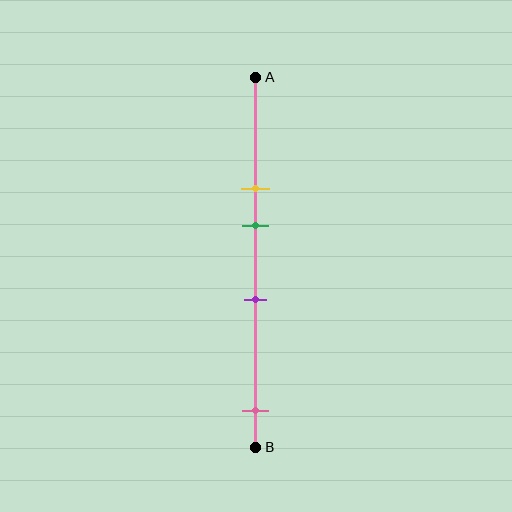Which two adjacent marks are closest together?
The yellow and green marks are the closest adjacent pair.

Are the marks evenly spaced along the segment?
No, the marks are not evenly spaced.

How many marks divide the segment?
There are 4 marks dividing the segment.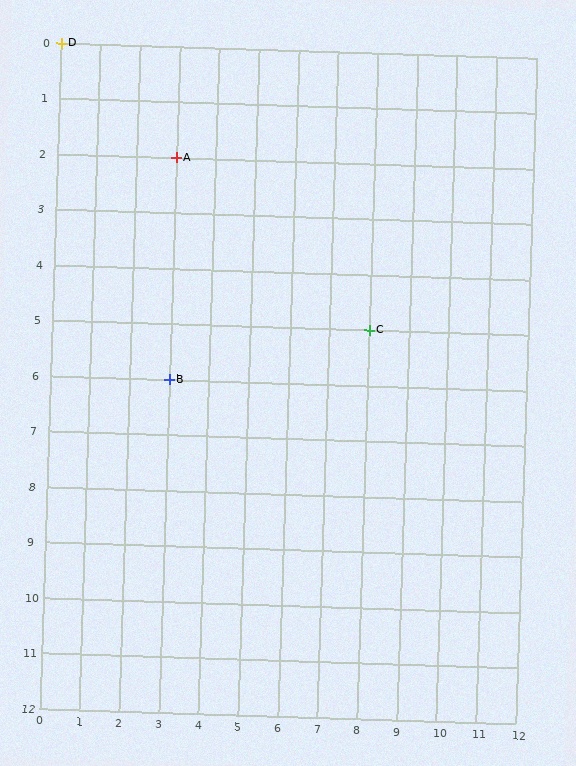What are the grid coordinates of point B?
Point B is at grid coordinates (3, 6).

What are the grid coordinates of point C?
Point C is at grid coordinates (8, 5).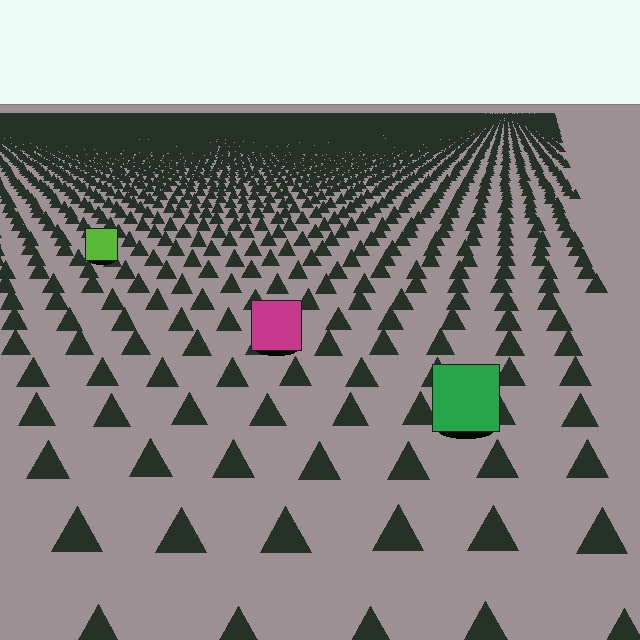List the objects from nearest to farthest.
From nearest to farthest: the green square, the magenta square, the lime square.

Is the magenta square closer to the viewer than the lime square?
Yes. The magenta square is closer — you can tell from the texture gradient: the ground texture is coarser near it.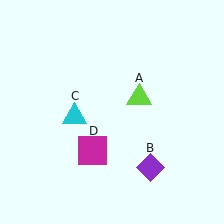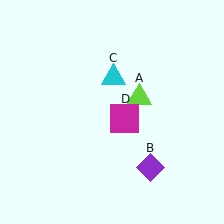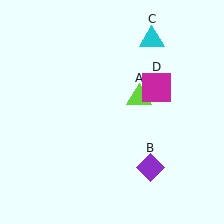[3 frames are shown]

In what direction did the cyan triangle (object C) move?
The cyan triangle (object C) moved up and to the right.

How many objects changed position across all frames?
2 objects changed position: cyan triangle (object C), magenta square (object D).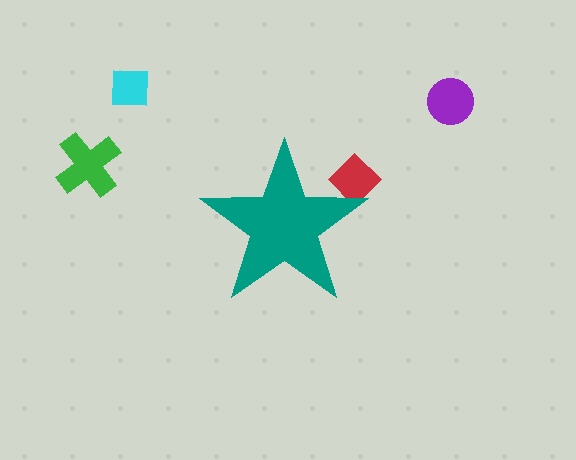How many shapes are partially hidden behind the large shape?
1 shape is partially hidden.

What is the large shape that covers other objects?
A teal star.